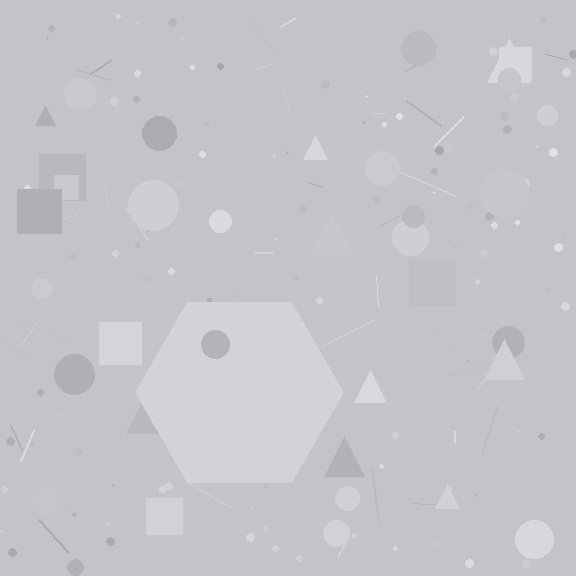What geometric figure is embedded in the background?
A hexagon is embedded in the background.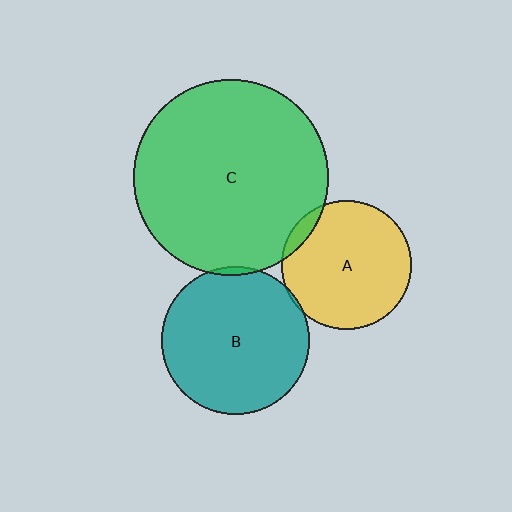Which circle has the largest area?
Circle C (green).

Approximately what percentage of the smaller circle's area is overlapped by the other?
Approximately 5%.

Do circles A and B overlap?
Yes.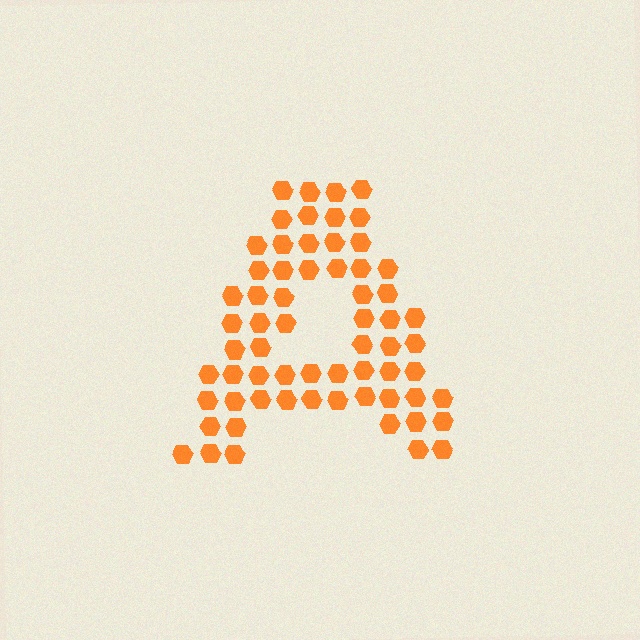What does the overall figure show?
The overall figure shows the letter A.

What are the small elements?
The small elements are hexagons.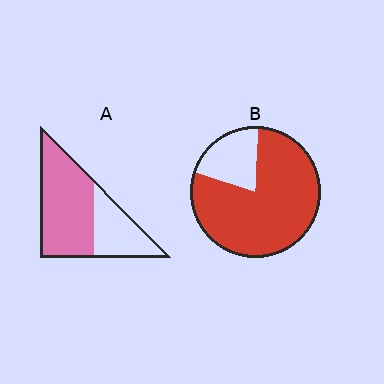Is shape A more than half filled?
Yes.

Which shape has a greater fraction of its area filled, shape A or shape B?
Shape B.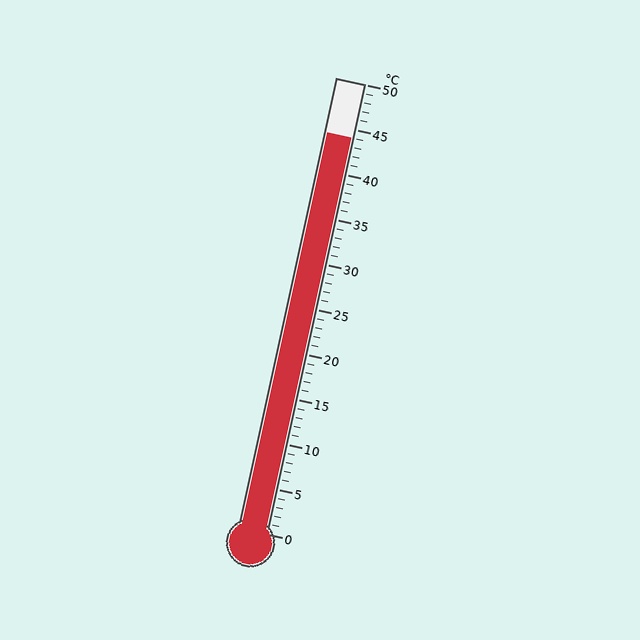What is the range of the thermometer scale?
The thermometer scale ranges from 0°C to 50°C.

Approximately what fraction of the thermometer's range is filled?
The thermometer is filled to approximately 90% of its range.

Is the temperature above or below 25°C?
The temperature is above 25°C.